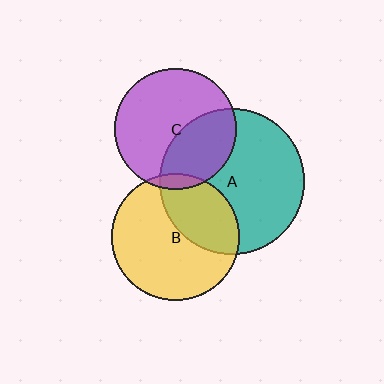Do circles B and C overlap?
Yes.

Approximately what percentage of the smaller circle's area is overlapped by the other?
Approximately 5%.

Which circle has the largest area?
Circle A (teal).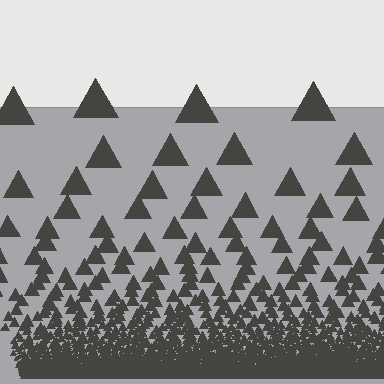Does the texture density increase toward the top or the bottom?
Density increases toward the bottom.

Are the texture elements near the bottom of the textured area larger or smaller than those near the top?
Smaller. The gradient is inverted — elements near the bottom are smaller and denser.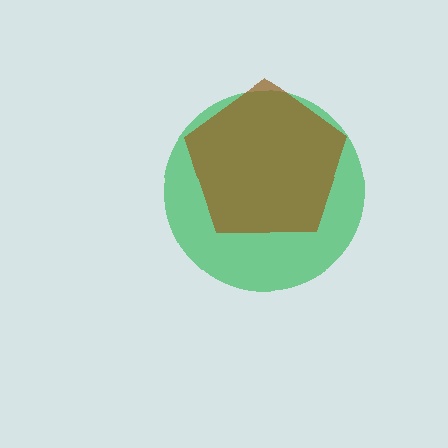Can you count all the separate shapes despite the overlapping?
Yes, there are 2 separate shapes.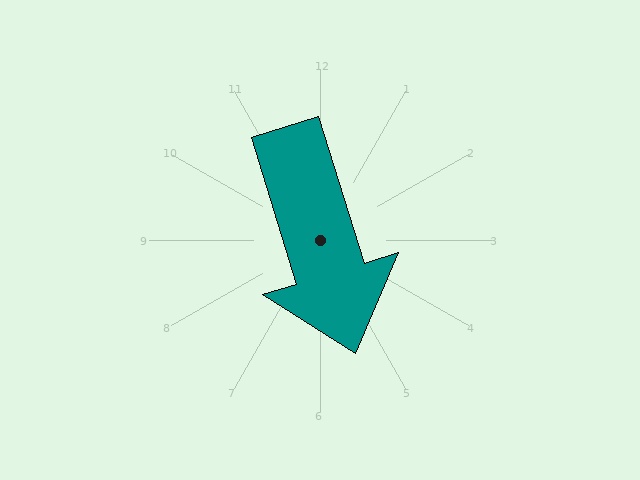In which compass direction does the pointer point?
South.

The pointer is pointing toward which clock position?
Roughly 5 o'clock.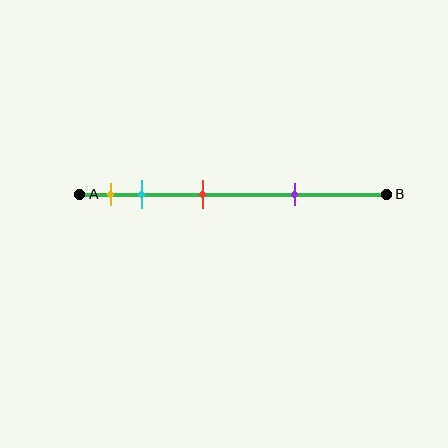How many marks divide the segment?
There are 4 marks dividing the segment.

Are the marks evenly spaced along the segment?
No, the marks are not evenly spaced.